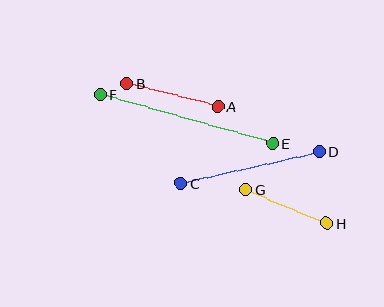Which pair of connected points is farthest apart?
Points E and F are farthest apart.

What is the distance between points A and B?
The distance is approximately 94 pixels.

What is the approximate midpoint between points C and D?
The midpoint is at approximately (250, 168) pixels.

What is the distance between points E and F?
The distance is approximately 180 pixels.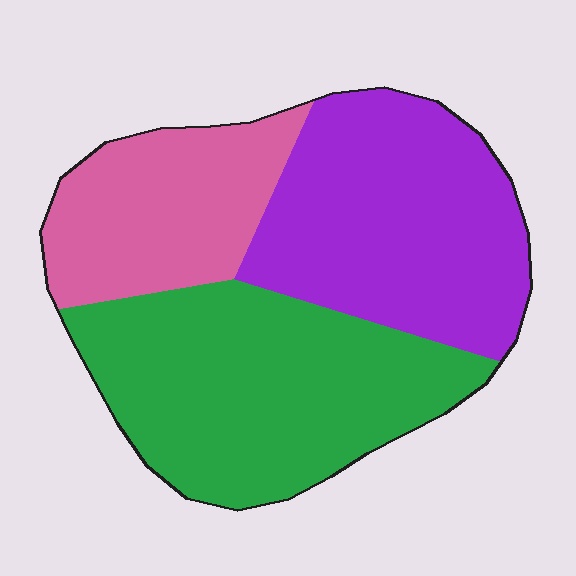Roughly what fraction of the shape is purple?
Purple takes up about three eighths (3/8) of the shape.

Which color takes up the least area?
Pink, at roughly 25%.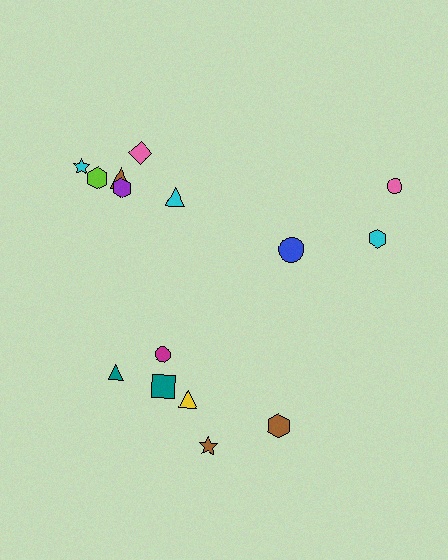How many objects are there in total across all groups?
There are 15 objects.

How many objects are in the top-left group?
There are 6 objects.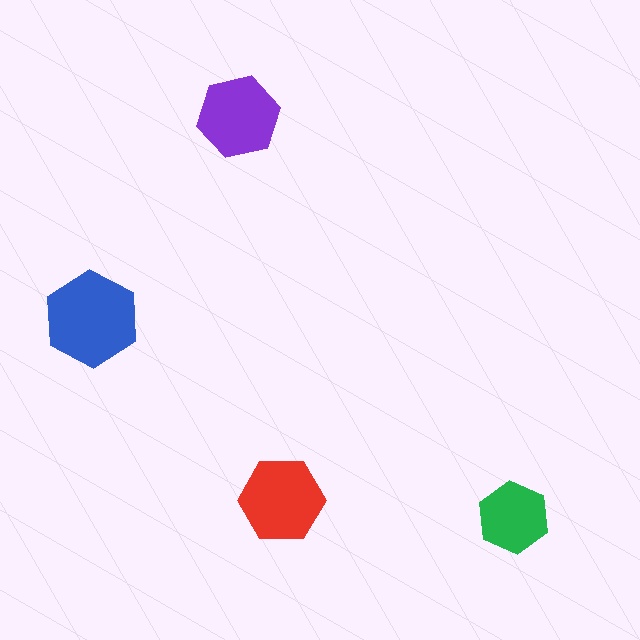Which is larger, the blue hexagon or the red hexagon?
The blue one.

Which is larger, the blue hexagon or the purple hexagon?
The blue one.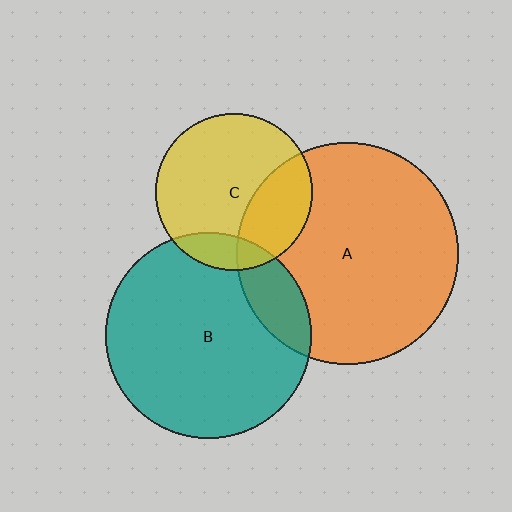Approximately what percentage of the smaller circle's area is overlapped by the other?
Approximately 30%.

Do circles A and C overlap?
Yes.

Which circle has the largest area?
Circle A (orange).